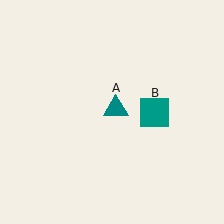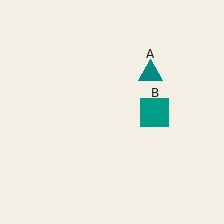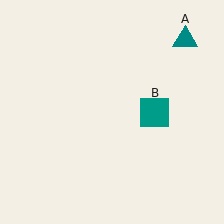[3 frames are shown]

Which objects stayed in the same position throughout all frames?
Teal square (object B) remained stationary.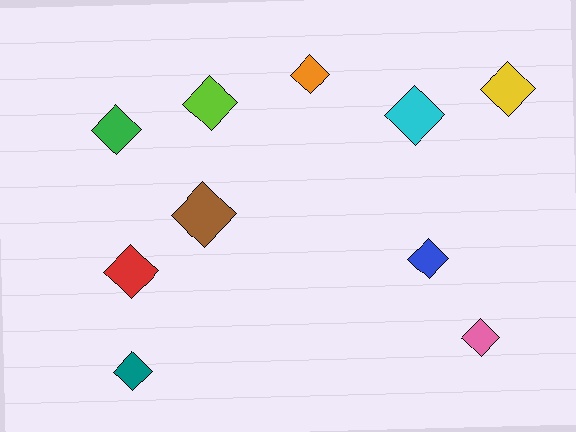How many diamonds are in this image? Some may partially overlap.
There are 10 diamonds.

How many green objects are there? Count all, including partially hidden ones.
There is 1 green object.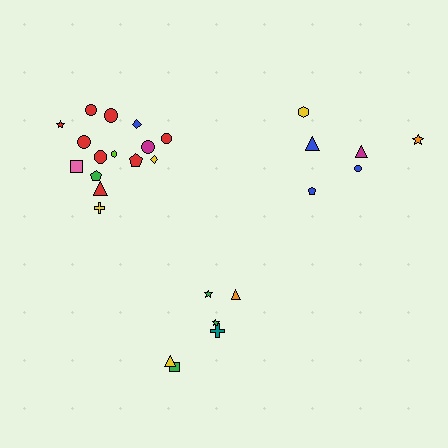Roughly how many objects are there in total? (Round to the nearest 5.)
Roughly 25 objects in total.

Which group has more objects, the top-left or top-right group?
The top-left group.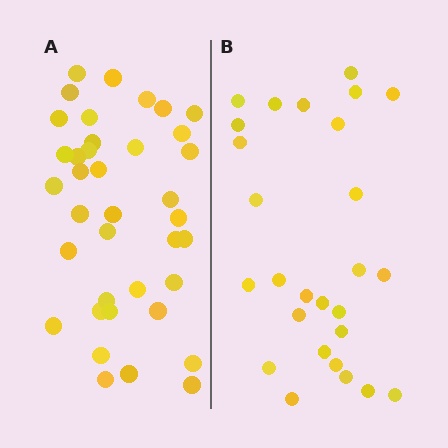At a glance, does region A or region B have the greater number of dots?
Region A (the left region) has more dots.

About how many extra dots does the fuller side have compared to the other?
Region A has roughly 12 or so more dots than region B.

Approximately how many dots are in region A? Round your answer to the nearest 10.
About 40 dots. (The exact count is 38, which rounds to 40.)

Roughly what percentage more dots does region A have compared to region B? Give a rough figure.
About 40% more.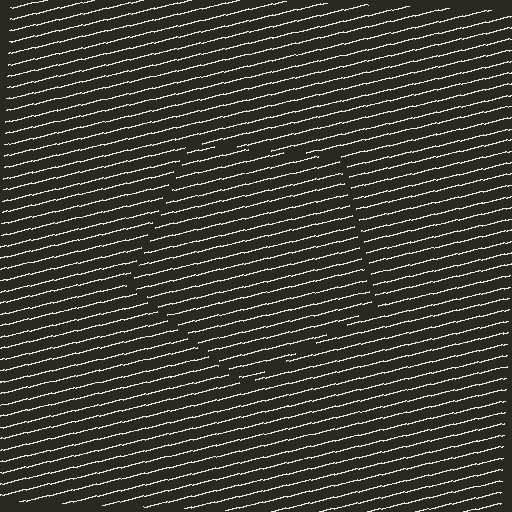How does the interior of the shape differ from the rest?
The interior of the shape contains the same grating, shifted by half a period — the contour is defined by the phase discontinuity where line-ends from the inner and outer gratings abut.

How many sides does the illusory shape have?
5 sides — the line-ends trace a pentagon.